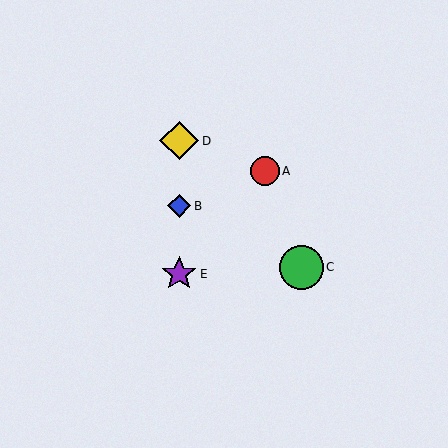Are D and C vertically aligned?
No, D is at x≈179 and C is at x≈302.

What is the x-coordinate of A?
Object A is at x≈265.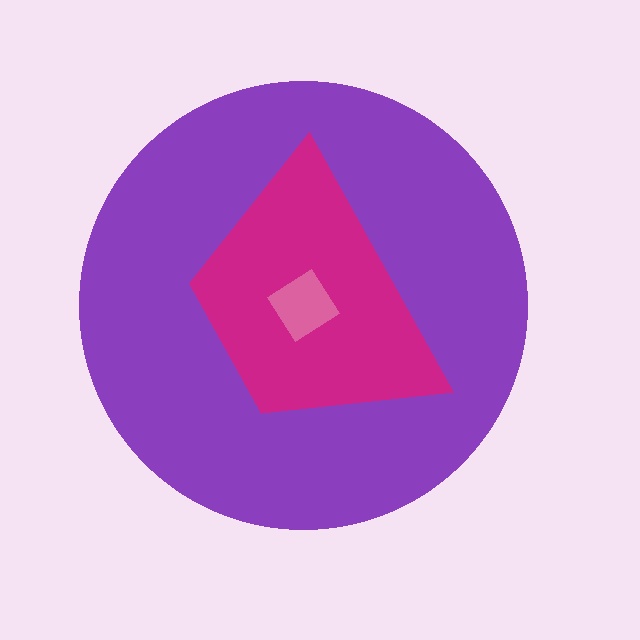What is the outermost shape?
The purple circle.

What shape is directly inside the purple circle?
The magenta trapezoid.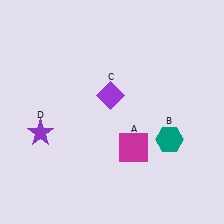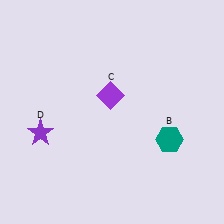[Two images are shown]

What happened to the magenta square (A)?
The magenta square (A) was removed in Image 2. It was in the bottom-right area of Image 1.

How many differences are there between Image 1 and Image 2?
There is 1 difference between the two images.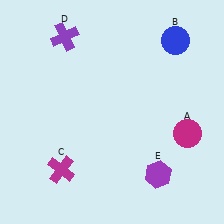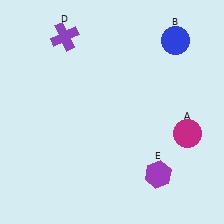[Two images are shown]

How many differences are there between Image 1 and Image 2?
There is 1 difference between the two images.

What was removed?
The magenta cross (C) was removed in Image 2.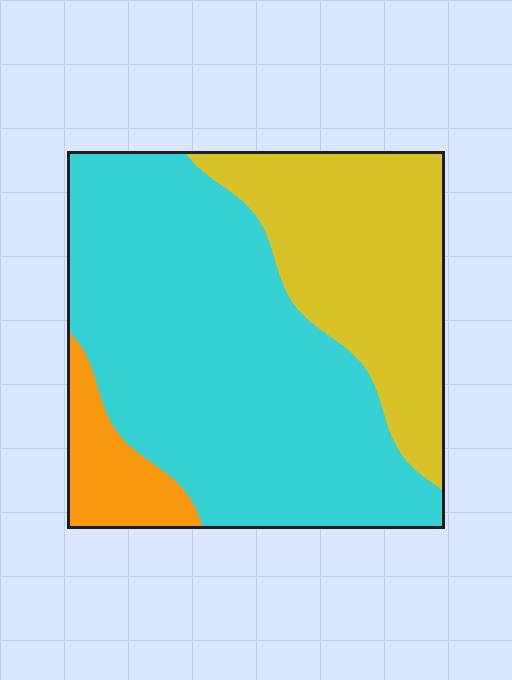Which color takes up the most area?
Cyan, at roughly 60%.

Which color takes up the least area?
Orange, at roughly 10%.